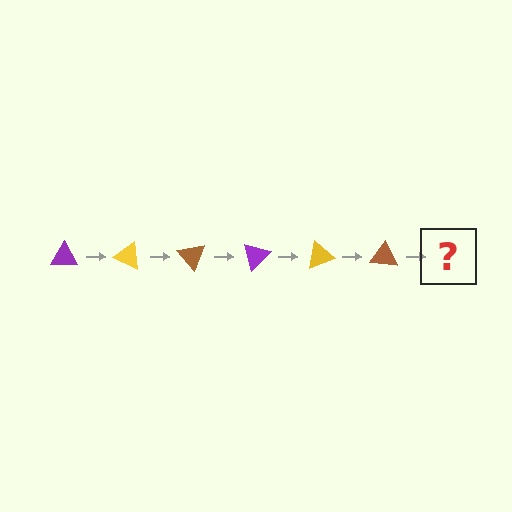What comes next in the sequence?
The next element should be a purple triangle, rotated 150 degrees from the start.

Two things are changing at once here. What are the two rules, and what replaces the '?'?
The two rules are that it rotates 25 degrees each step and the color cycles through purple, yellow, and brown. The '?' should be a purple triangle, rotated 150 degrees from the start.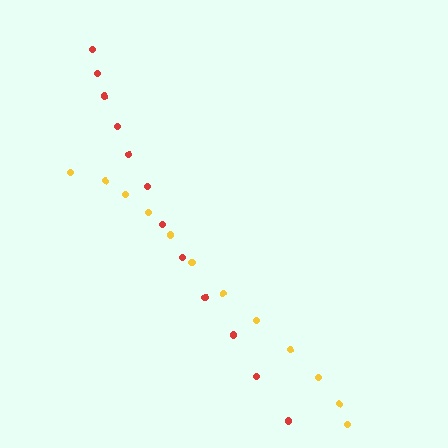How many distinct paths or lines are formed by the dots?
There are 2 distinct paths.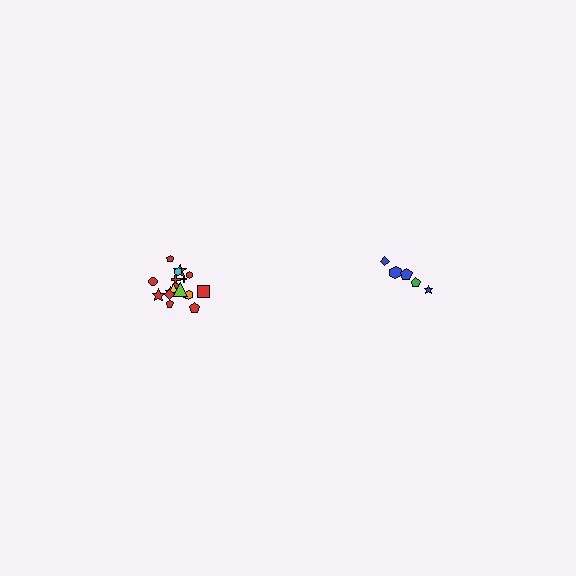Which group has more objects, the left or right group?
The left group.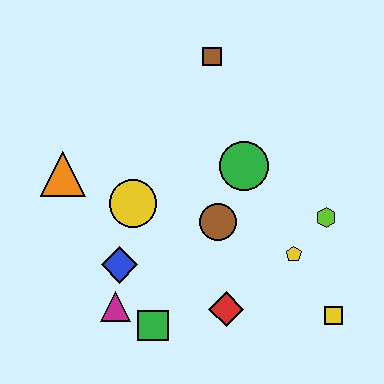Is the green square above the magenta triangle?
No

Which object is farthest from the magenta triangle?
The brown square is farthest from the magenta triangle.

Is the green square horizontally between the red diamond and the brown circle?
No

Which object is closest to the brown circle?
The green circle is closest to the brown circle.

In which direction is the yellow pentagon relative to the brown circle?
The yellow pentagon is to the right of the brown circle.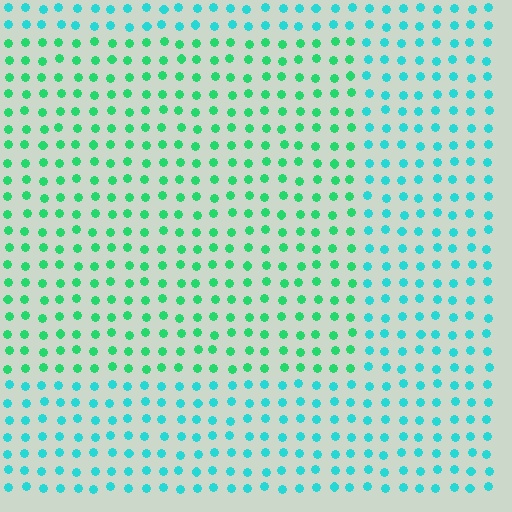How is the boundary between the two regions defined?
The boundary is defined purely by a slight shift in hue (about 35 degrees). Spacing, size, and orientation are identical on both sides.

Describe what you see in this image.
The image is filled with small cyan elements in a uniform arrangement. A rectangle-shaped region is visible where the elements are tinted to a slightly different hue, forming a subtle color boundary.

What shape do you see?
I see a rectangle.